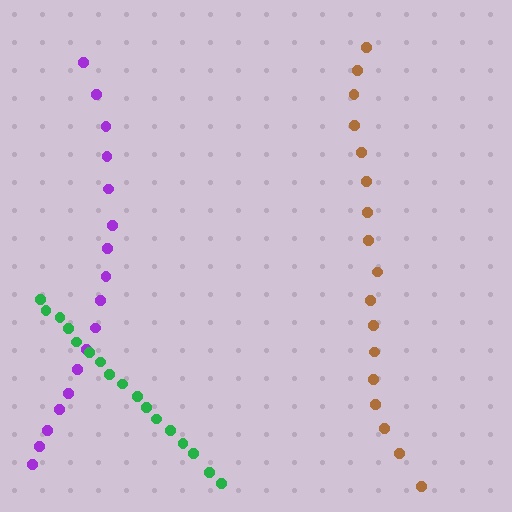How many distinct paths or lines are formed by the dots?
There are 3 distinct paths.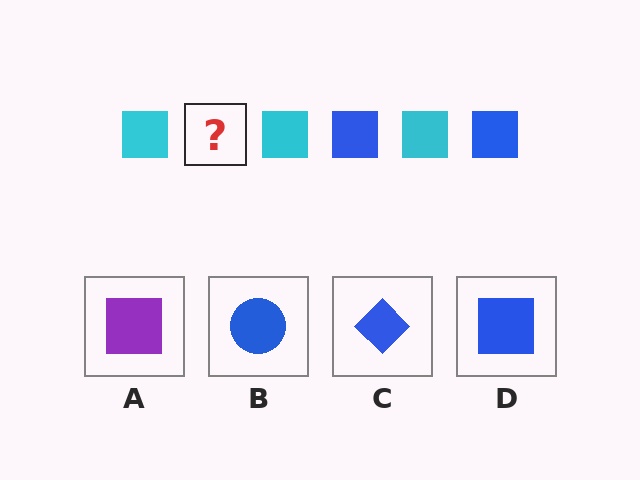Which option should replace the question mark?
Option D.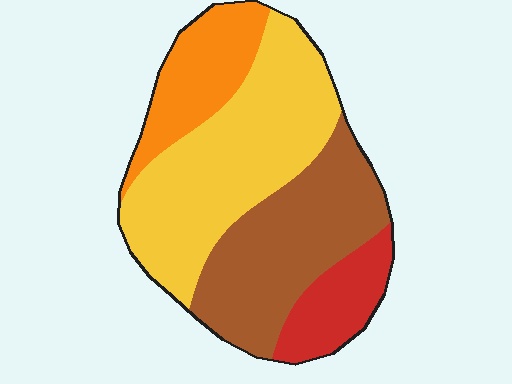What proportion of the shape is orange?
Orange covers around 15% of the shape.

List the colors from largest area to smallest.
From largest to smallest: yellow, brown, orange, red.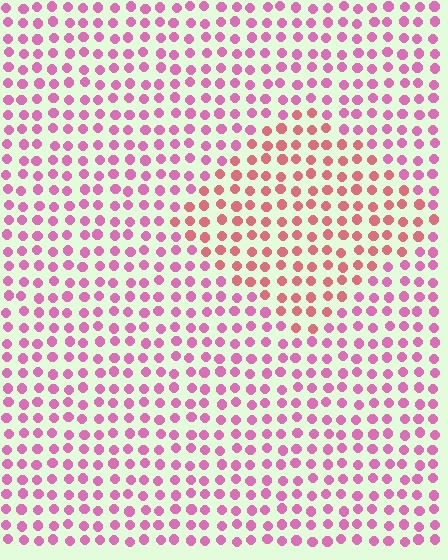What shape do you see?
I see a diamond.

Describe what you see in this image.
The image is filled with small pink elements in a uniform arrangement. A diamond-shaped region is visible where the elements are tinted to a slightly different hue, forming a subtle color boundary.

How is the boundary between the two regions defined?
The boundary is defined purely by a slight shift in hue (about 32 degrees). Spacing, size, and orientation are identical on both sides.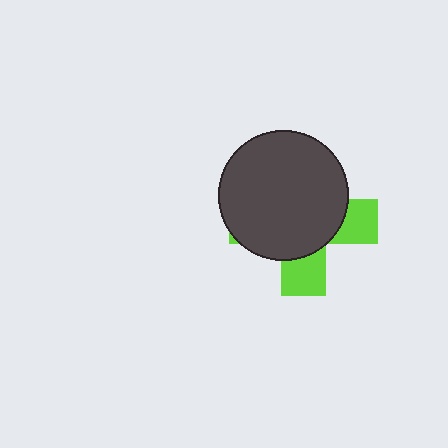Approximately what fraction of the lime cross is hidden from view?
Roughly 70% of the lime cross is hidden behind the dark gray circle.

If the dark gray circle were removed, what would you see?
You would see the complete lime cross.